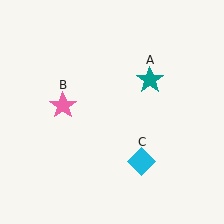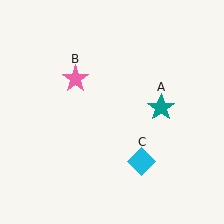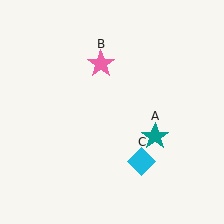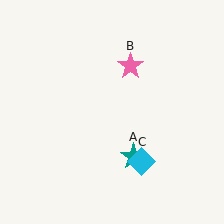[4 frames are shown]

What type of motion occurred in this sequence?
The teal star (object A), pink star (object B) rotated clockwise around the center of the scene.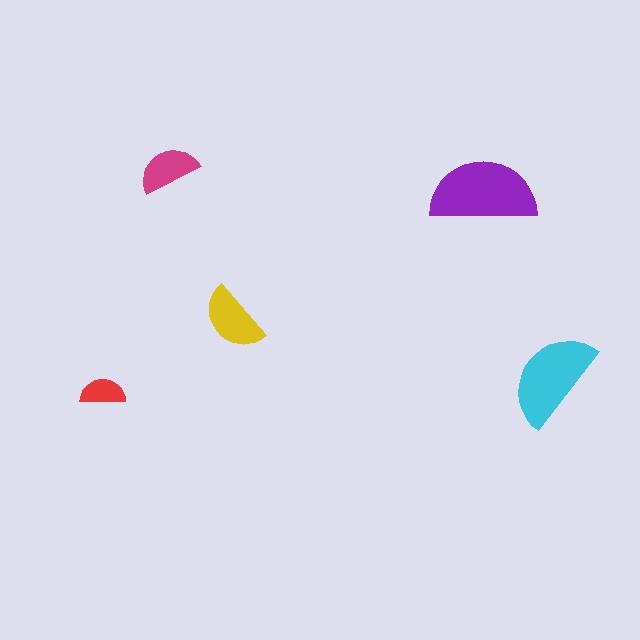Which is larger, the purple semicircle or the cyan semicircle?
The purple one.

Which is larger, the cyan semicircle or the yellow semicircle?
The cyan one.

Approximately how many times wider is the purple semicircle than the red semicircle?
About 2.5 times wider.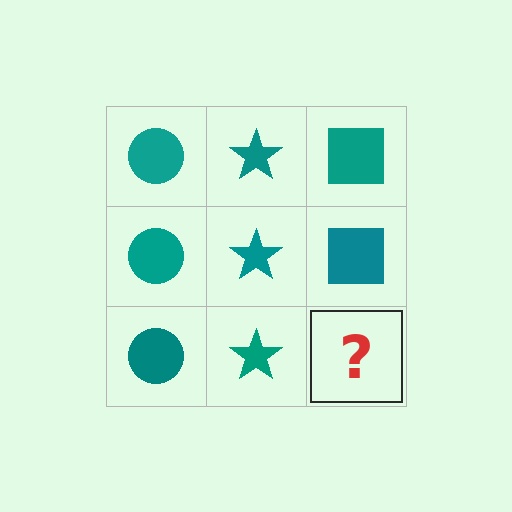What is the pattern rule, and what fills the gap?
The rule is that each column has a consistent shape. The gap should be filled with a teal square.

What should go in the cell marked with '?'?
The missing cell should contain a teal square.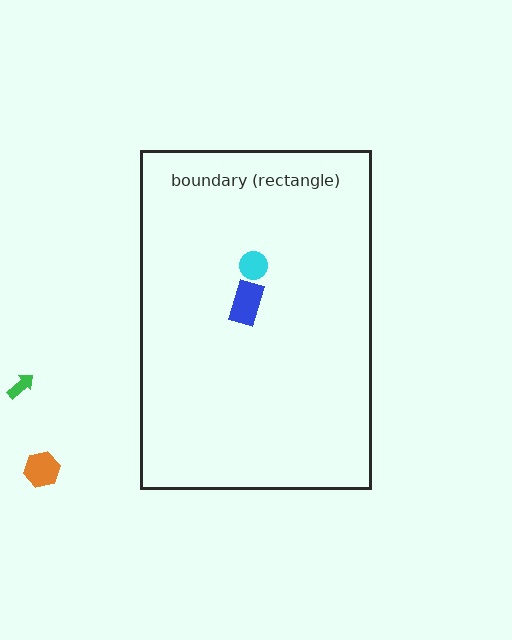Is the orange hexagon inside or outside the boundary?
Outside.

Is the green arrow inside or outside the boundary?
Outside.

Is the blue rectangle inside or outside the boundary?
Inside.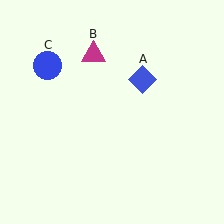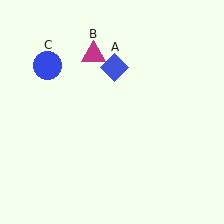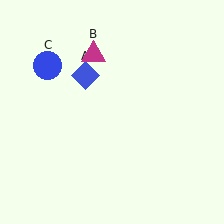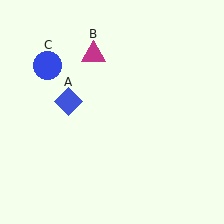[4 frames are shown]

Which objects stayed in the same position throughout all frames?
Magenta triangle (object B) and blue circle (object C) remained stationary.